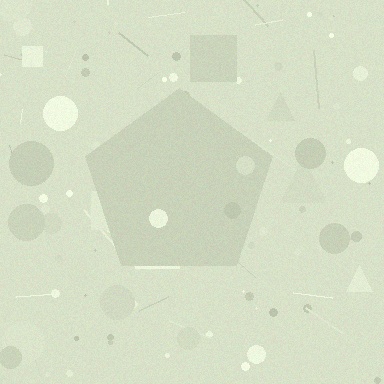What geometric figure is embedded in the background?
A pentagon is embedded in the background.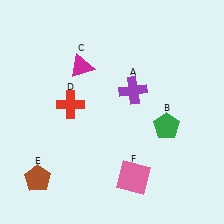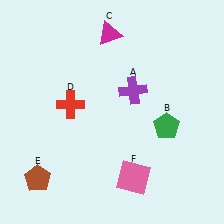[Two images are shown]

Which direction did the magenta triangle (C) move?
The magenta triangle (C) moved up.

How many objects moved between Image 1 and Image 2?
1 object moved between the two images.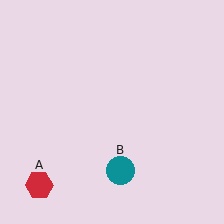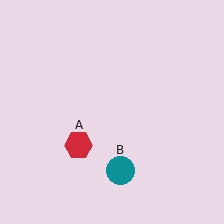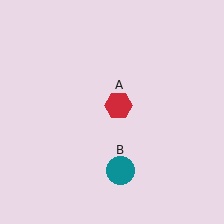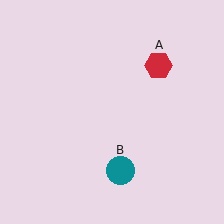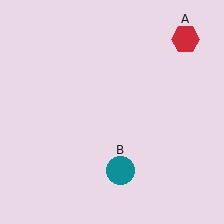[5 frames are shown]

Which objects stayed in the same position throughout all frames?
Teal circle (object B) remained stationary.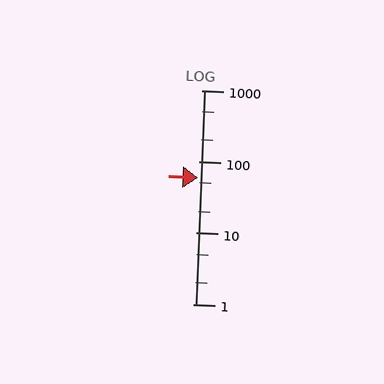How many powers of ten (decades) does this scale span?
The scale spans 3 decades, from 1 to 1000.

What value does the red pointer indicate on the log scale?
The pointer indicates approximately 60.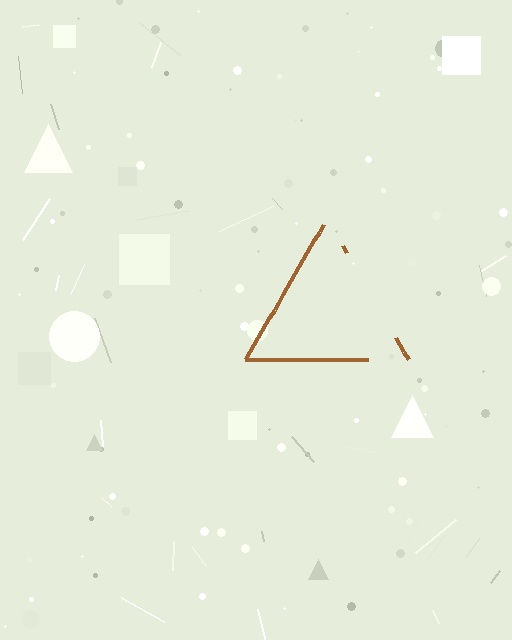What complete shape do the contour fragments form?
The contour fragments form a triangle.